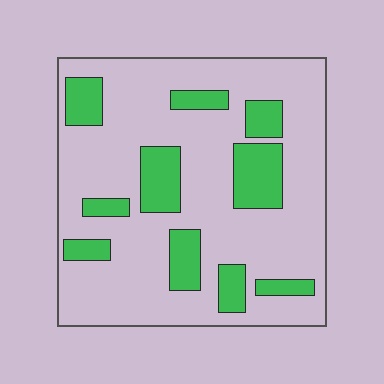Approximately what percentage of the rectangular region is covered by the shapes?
Approximately 25%.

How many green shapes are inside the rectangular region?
10.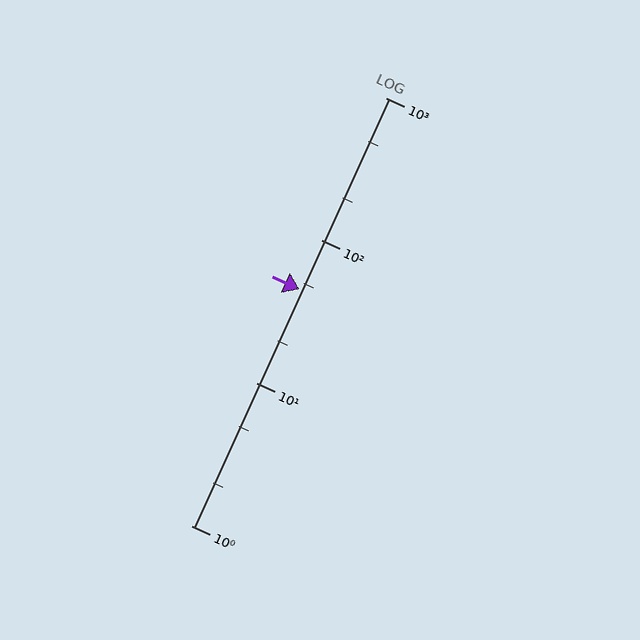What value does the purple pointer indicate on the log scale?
The pointer indicates approximately 45.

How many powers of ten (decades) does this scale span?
The scale spans 3 decades, from 1 to 1000.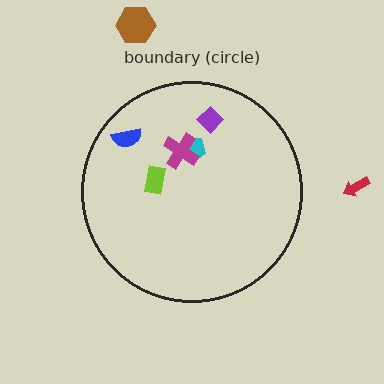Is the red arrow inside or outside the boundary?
Outside.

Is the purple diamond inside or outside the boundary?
Inside.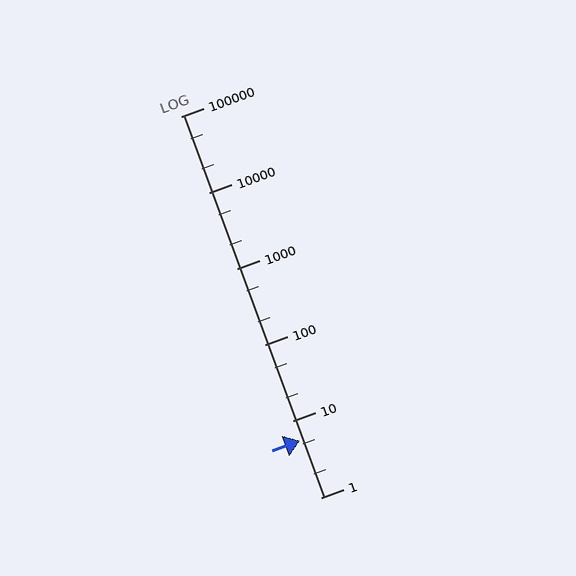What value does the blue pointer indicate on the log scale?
The pointer indicates approximately 5.5.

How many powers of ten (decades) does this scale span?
The scale spans 5 decades, from 1 to 100000.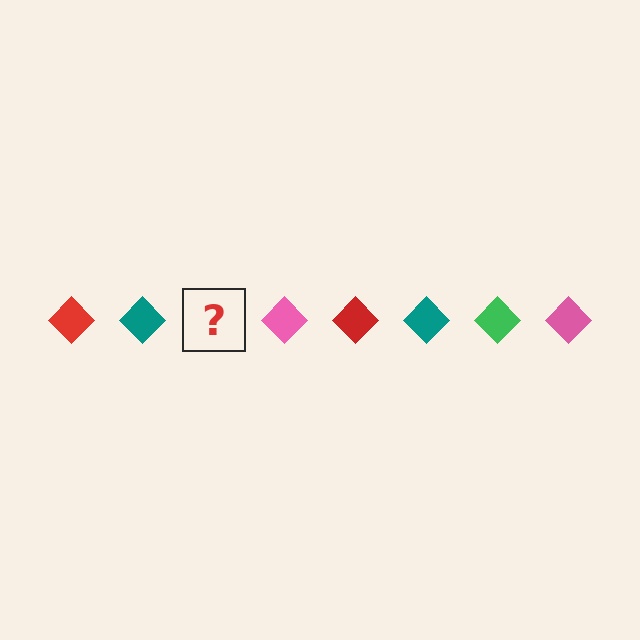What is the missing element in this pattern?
The missing element is a green diamond.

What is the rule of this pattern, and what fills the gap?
The rule is that the pattern cycles through red, teal, green, pink diamonds. The gap should be filled with a green diamond.